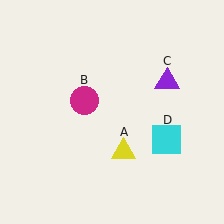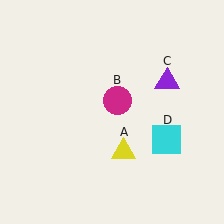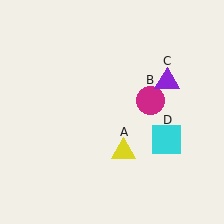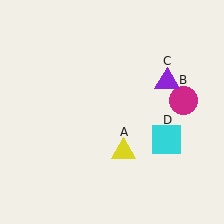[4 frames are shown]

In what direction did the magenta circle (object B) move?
The magenta circle (object B) moved right.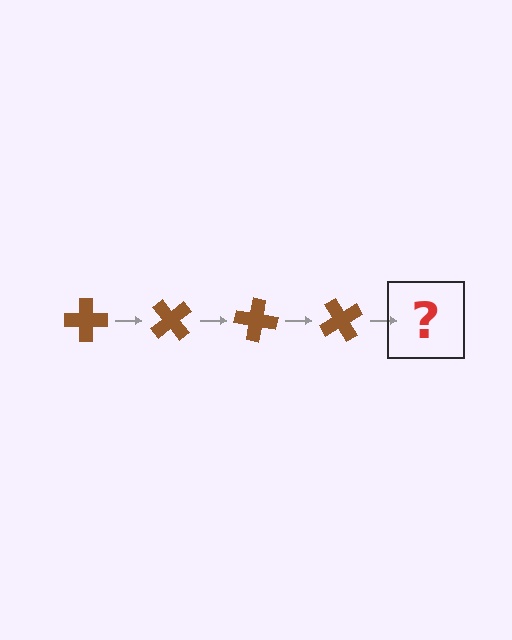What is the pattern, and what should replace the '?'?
The pattern is that the cross rotates 50 degrees each step. The '?' should be a brown cross rotated 200 degrees.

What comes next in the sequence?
The next element should be a brown cross rotated 200 degrees.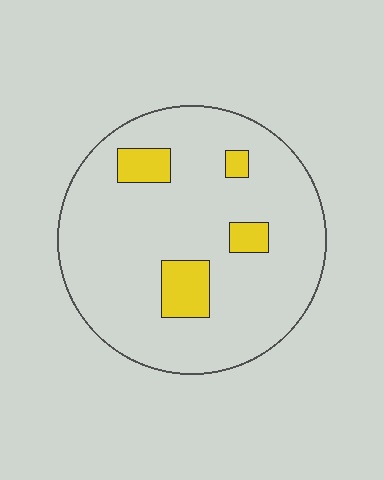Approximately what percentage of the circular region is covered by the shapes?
Approximately 10%.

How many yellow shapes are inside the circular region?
4.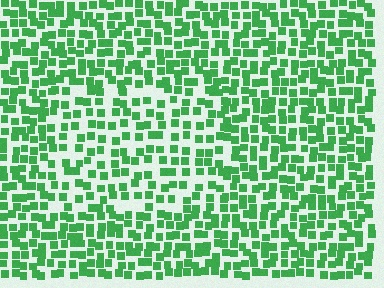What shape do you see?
I see a rectangle.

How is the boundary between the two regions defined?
The boundary is defined by a change in element density (approximately 1.6x ratio). All elements are the same color, size, and shape.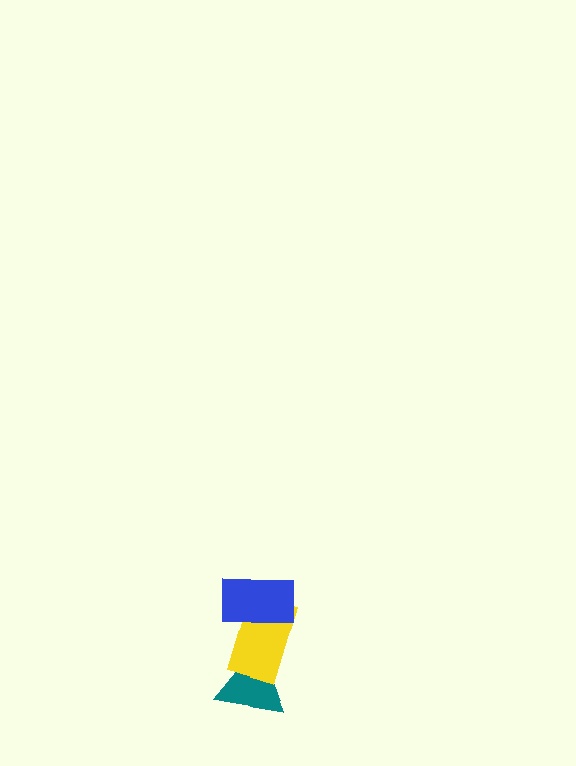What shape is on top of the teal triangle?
The yellow rectangle is on top of the teal triangle.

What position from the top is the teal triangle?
The teal triangle is 3rd from the top.